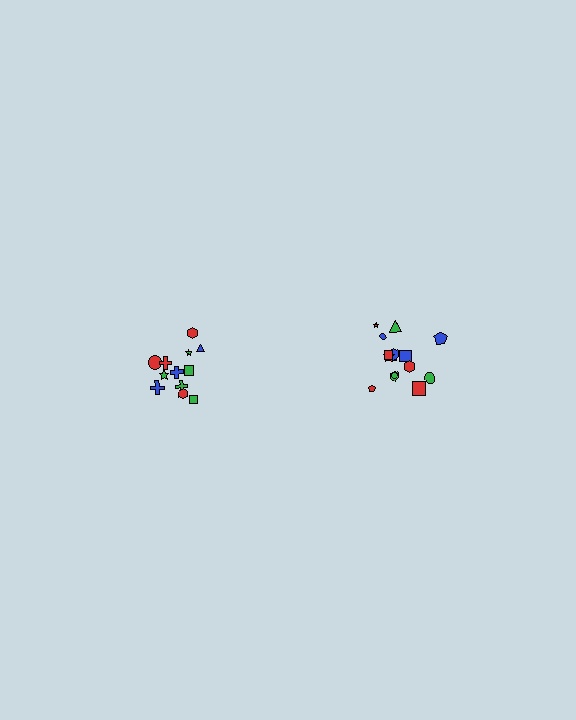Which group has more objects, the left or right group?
The right group.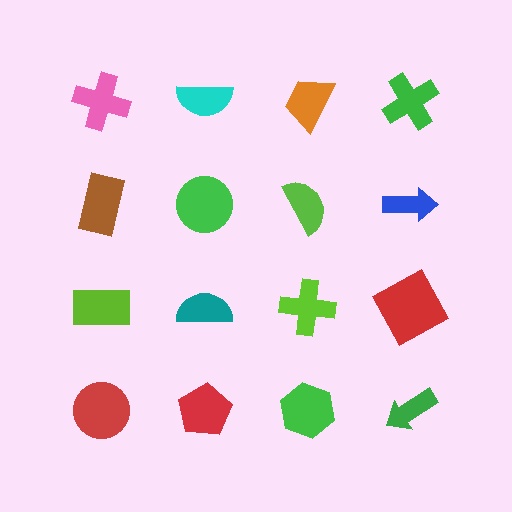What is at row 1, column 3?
An orange trapezoid.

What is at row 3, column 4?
A red square.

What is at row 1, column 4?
A green cross.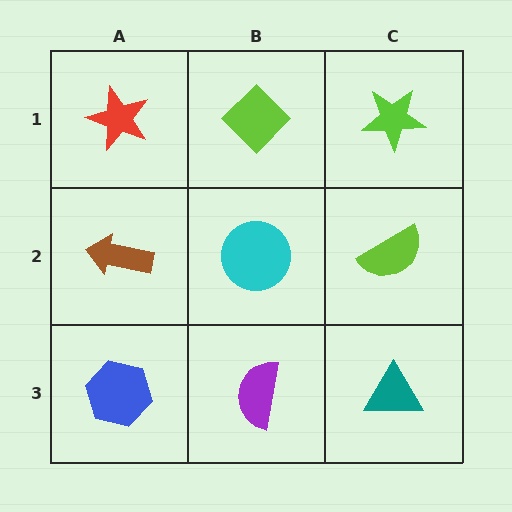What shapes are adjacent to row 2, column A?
A red star (row 1, column A), a blue hexagon (row 3, column A), a cyan circle (row 2, column B).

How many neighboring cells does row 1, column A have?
2.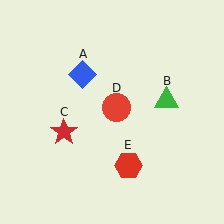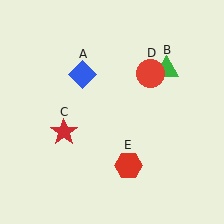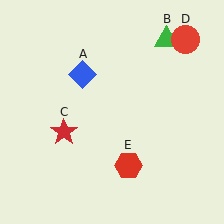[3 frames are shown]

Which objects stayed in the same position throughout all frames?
Blue diamond (object A) and red star (object C) and red hexagon (object E) remained stationary.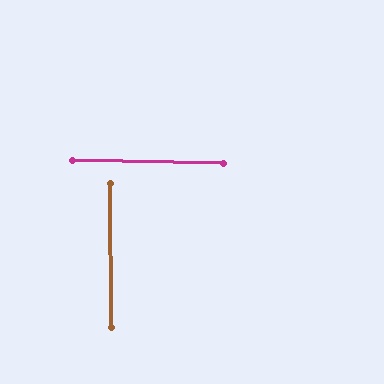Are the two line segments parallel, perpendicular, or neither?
Perpendicular — they meet at approximately 89°.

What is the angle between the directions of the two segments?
Approximately 89 degrees.